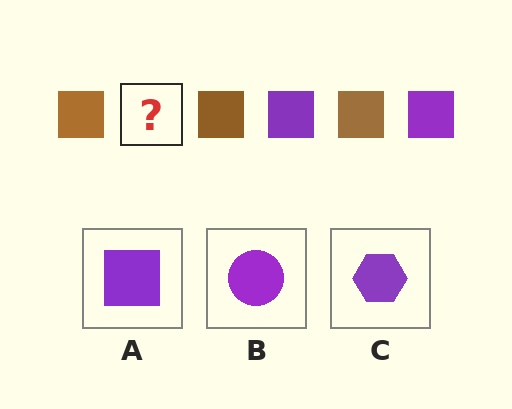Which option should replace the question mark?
Option A.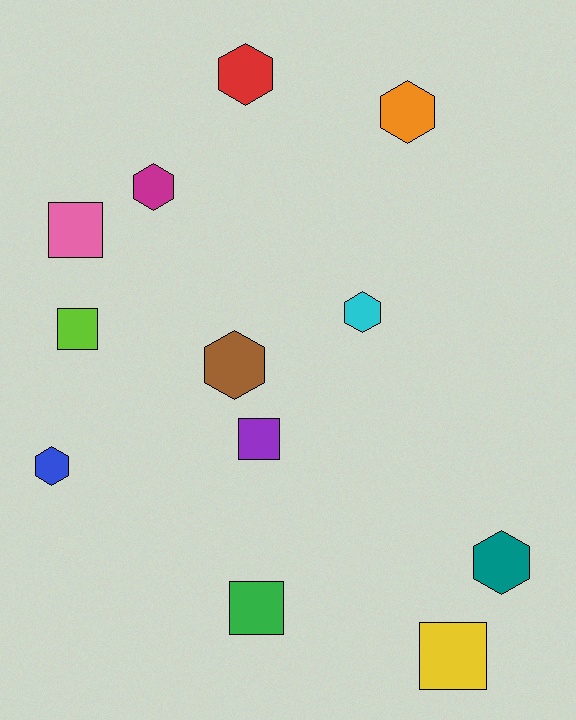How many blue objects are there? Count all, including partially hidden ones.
There is 1 blue object.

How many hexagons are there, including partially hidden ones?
There are 7 hexagons.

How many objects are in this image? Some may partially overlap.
There are 12 objects.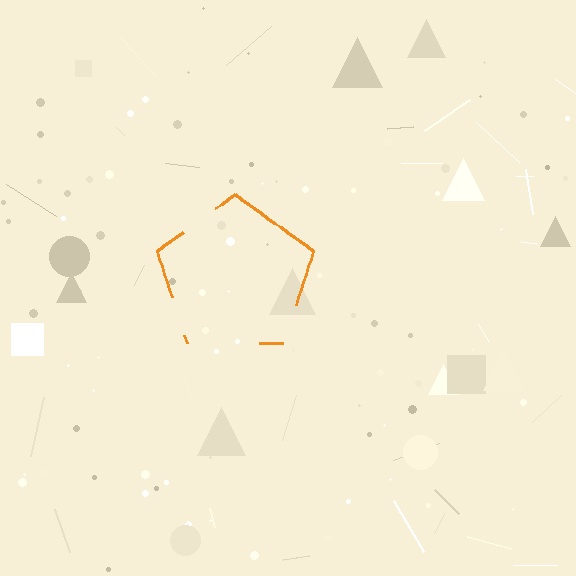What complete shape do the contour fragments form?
The contour fragments form a pentagon.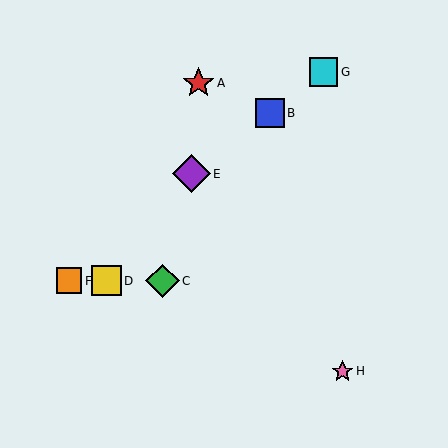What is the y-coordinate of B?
Object B is at y≈113.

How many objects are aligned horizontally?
3 objects (C, D, F) are aligned horizontally.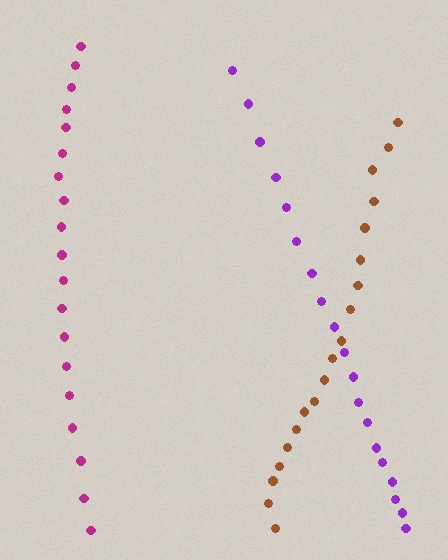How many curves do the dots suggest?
There are 3 distinct paths.